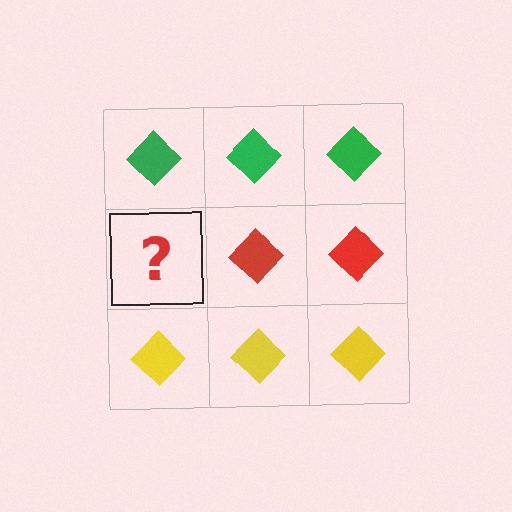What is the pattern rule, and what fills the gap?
The rule is that each row has a consistent color. The gap should be filled with a red diamond.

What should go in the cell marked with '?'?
The missing cell should contain a red diamond.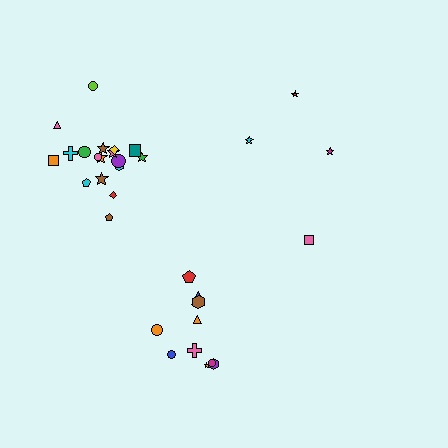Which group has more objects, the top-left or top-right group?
The top-left group.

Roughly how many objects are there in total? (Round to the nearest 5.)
Roughly 30 objects in total.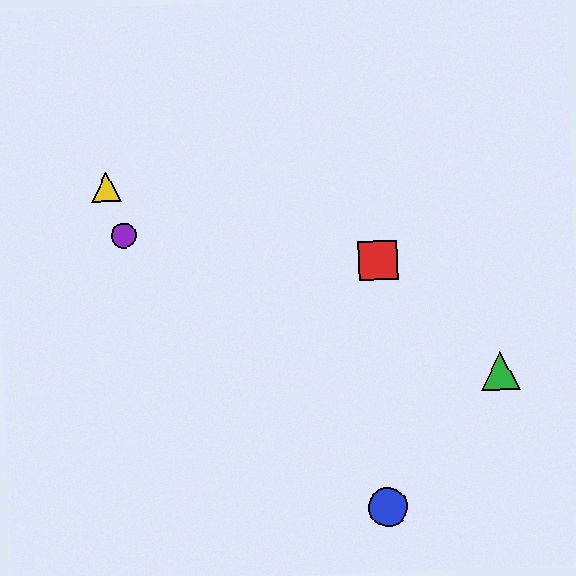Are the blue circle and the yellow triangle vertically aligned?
No, the blue circle is at x≈388 and the yellow triangle is at x≈106.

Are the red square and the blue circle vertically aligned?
Yes, both are at x≈378.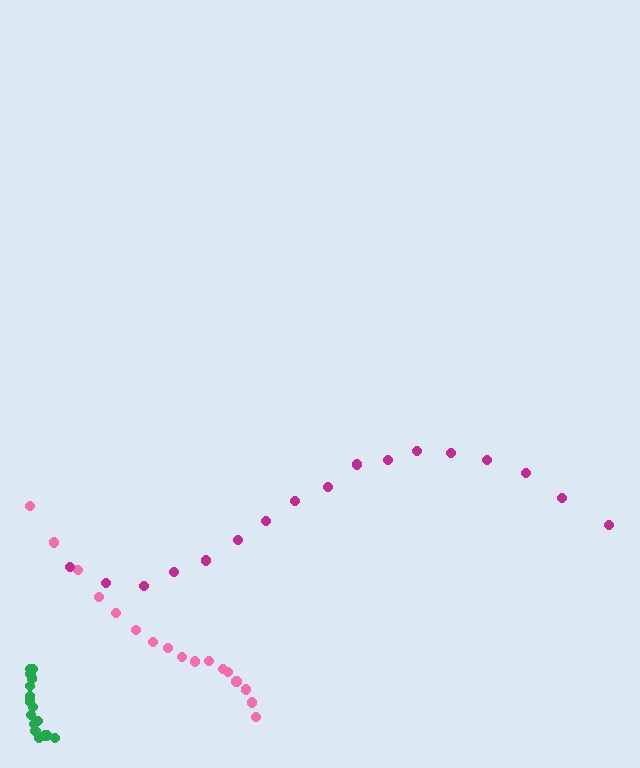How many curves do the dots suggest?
There are 3 distinct paths.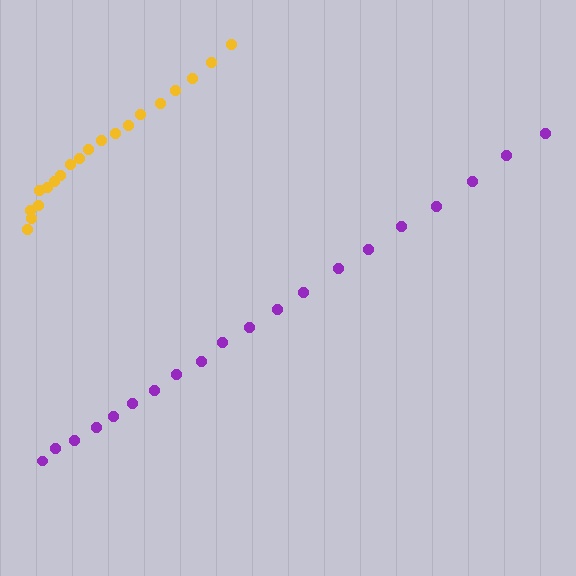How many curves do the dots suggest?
There are 2 distinct paths.